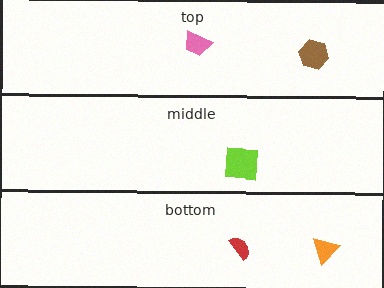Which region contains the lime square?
The middle region.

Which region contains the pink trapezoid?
The top region.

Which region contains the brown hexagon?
The top region.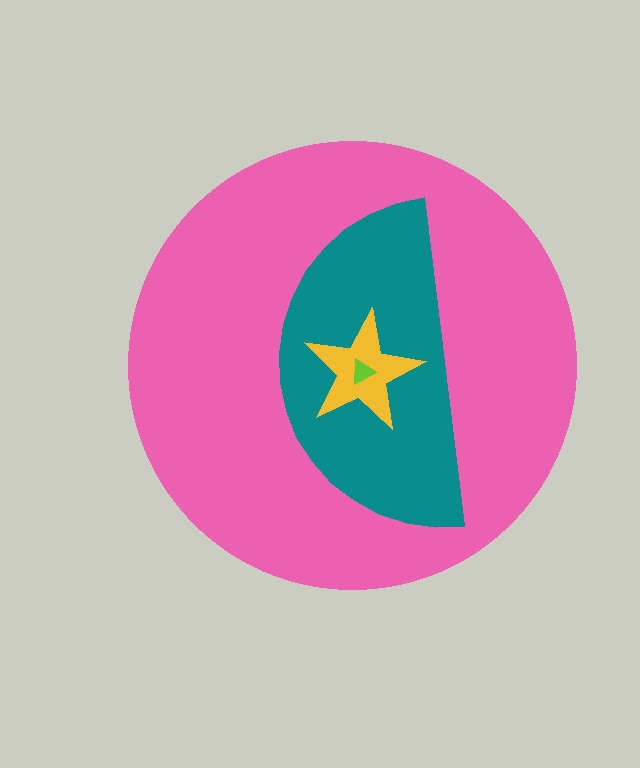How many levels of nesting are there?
4.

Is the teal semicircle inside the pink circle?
Yes.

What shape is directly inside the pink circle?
The teal semicircle.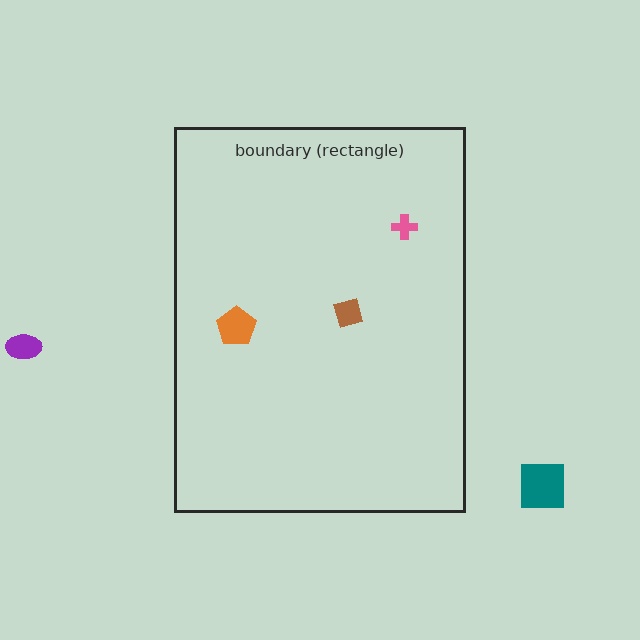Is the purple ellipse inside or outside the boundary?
Outside.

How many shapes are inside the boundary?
3 inside, 2 outside.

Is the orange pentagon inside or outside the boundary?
Inside.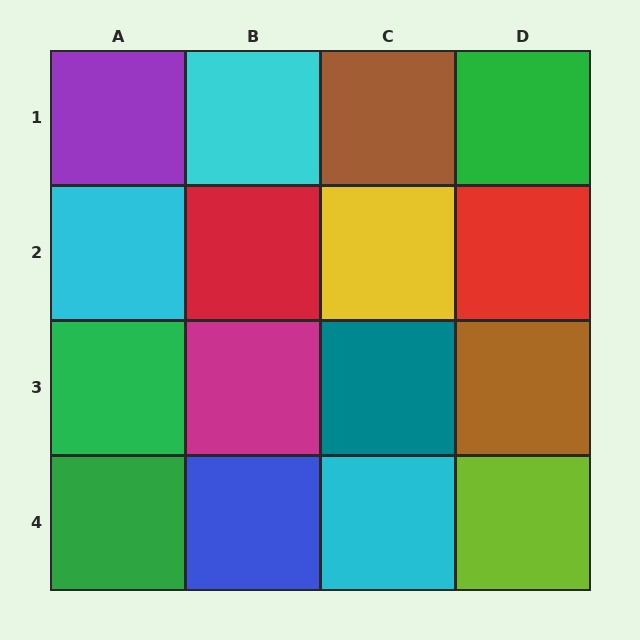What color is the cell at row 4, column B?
Blue.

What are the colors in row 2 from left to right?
Cyan, red, yellow, red.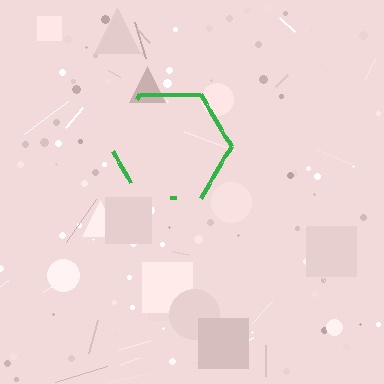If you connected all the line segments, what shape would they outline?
They would outline a hexagon.